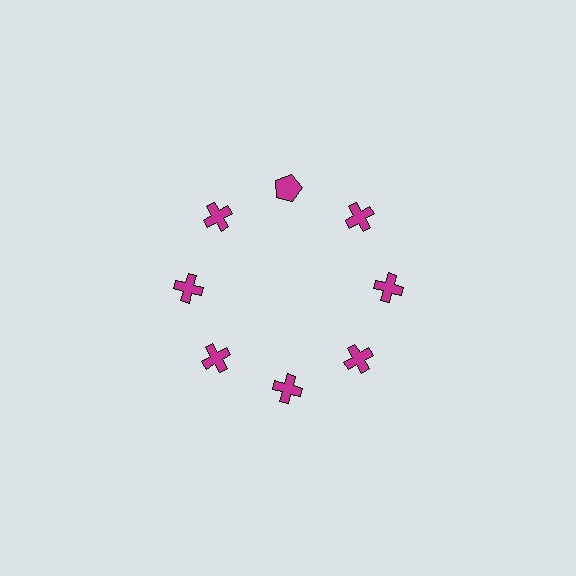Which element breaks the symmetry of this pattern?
The magenta pentagon at roughly the 12 o'clock position breaks the symmetry. All other shapes are magenta crosses.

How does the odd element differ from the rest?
It has a different shape: pentagon instead of cross.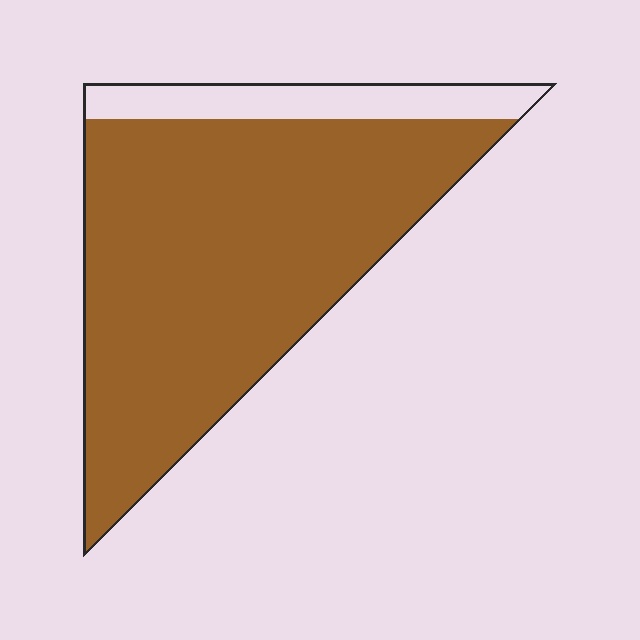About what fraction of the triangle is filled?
About five sixths (5/6).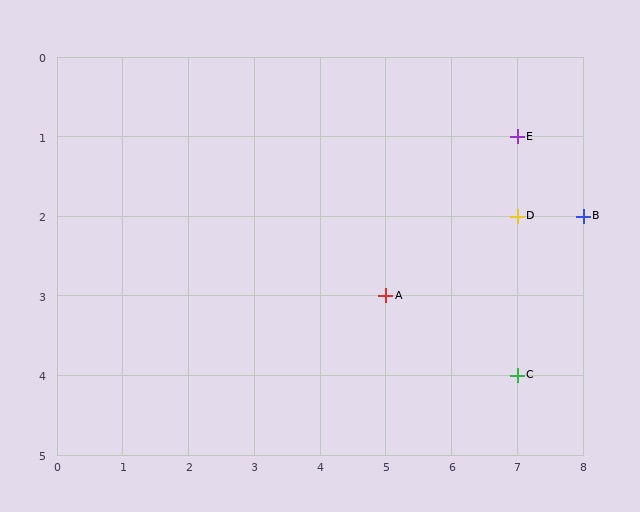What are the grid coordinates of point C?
Point C is at grid coordinates (7, 4).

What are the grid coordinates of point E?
Point E is at grid coordinates (7, 1).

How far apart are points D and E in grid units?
Points D and E are 1 row apart.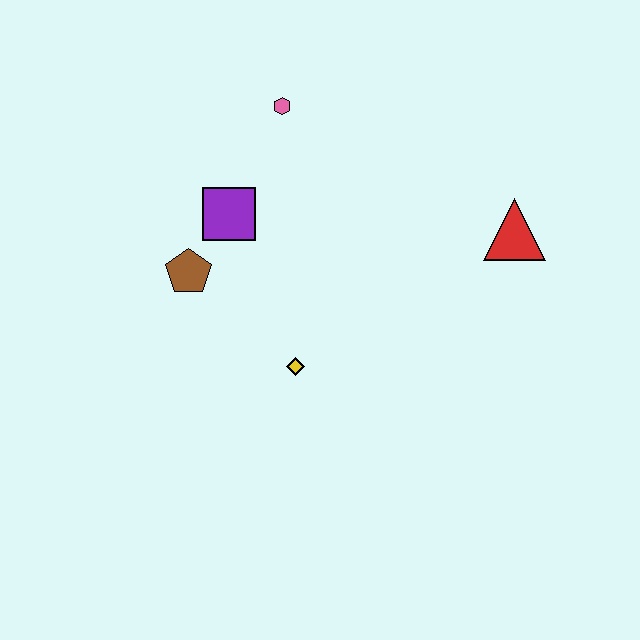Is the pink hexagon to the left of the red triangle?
Yes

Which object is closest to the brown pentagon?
The purple square is closest to the brown pentagon.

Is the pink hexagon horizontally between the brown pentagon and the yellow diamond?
Yes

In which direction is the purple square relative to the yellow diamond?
The purple square is above the yellow diamond.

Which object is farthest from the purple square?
The red triangle is farthest from the purple square.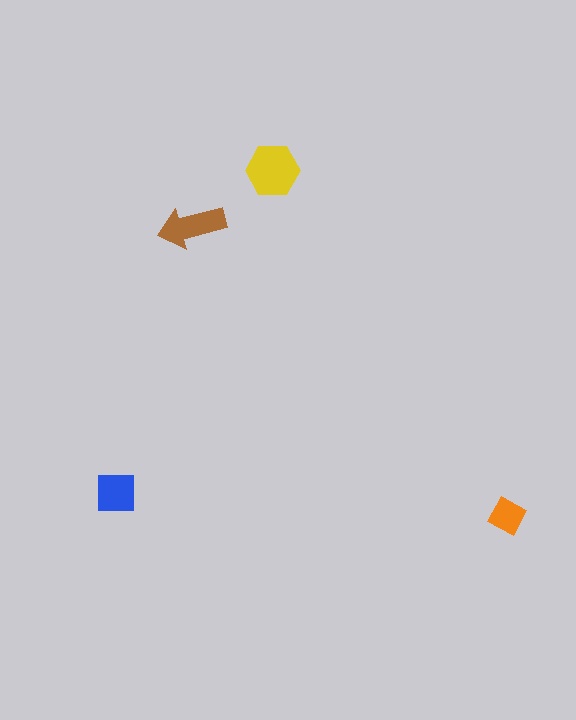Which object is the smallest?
The orange diamond.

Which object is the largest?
The yellow hexagon.